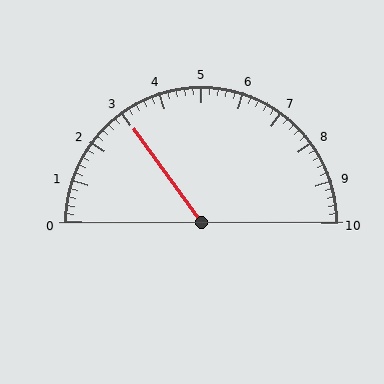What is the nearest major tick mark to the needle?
The nearest major tick mark is 3.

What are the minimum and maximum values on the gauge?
The gauge ranges from 0 to 10.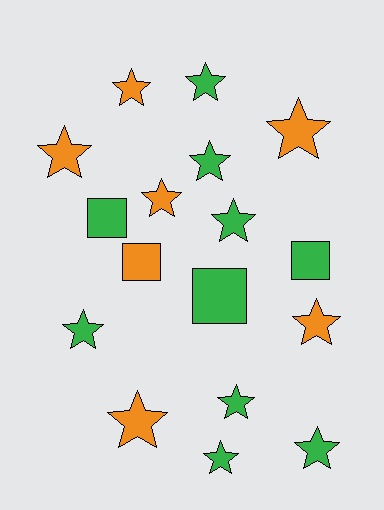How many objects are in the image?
There are 17 objects.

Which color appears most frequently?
Green, with 10 objects.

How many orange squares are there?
There is 1 orange square.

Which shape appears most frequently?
Star, with 13 objects.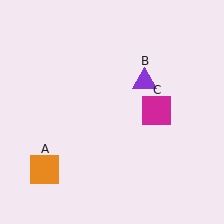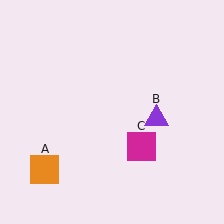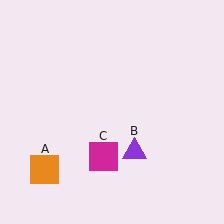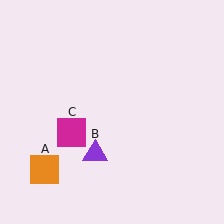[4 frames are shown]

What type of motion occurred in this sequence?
The purple triangle (object B), magenta square (object C) rotated clockwise around the center of the scene.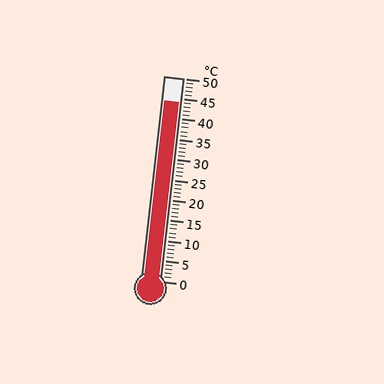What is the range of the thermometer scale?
The thermometer scale ranges from 0°C to 50°C.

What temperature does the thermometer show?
The thermometer shows approximately 44°C.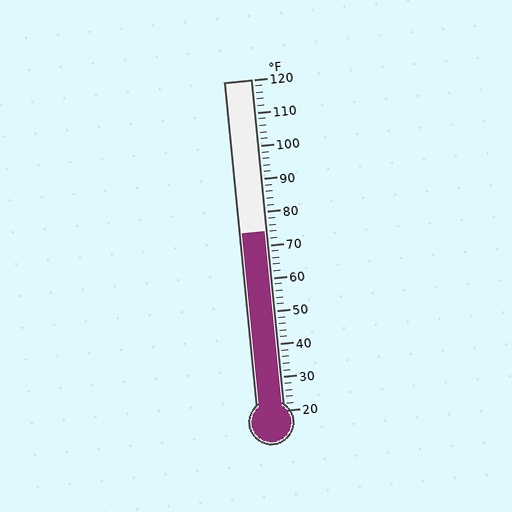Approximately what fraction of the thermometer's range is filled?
The thermometer is filled to approximately 55% of its range.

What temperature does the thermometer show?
The thermometer shows approximately 74°F.